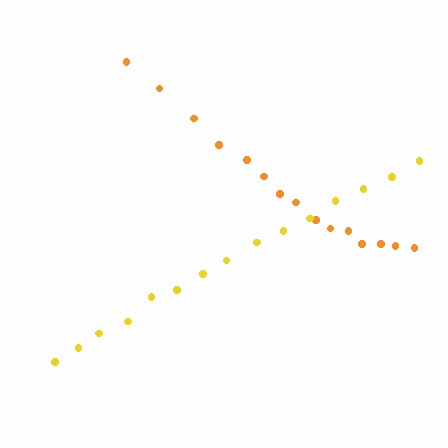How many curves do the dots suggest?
There are 2 distinct paths.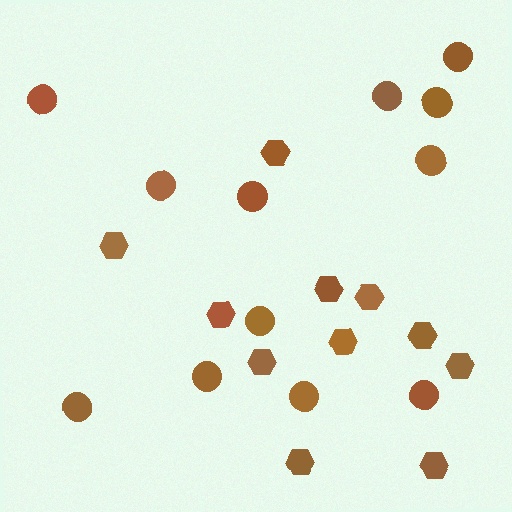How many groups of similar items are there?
There are 2 groups: one group of hexagons (11) and one group of circles (12).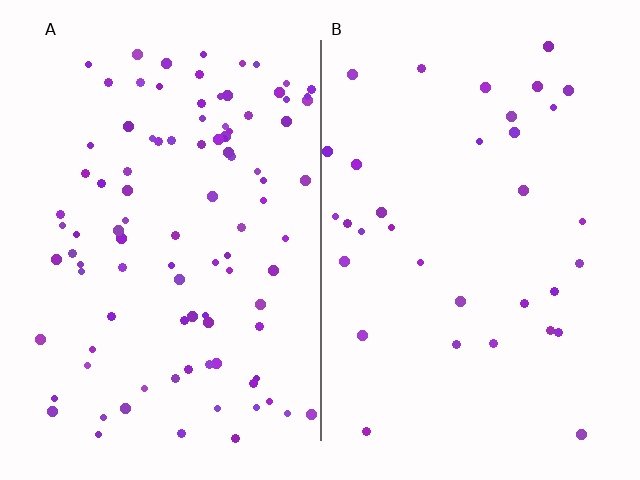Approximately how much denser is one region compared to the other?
Approximately 2.9× — region A over region B.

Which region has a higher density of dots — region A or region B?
A (the left).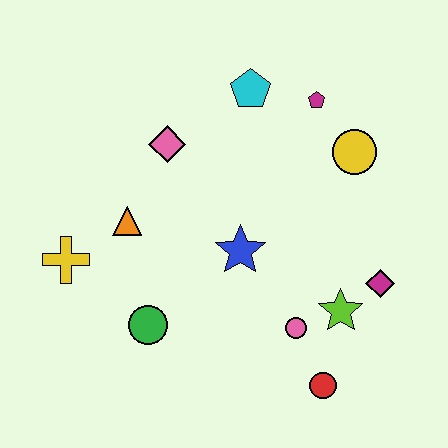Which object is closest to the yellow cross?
The orange triangle is closest to the yellow cross.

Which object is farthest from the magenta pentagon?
The yellow cross is farthest from the magenta pentagon.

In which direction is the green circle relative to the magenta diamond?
The green circle is to the left of the magenta diamond.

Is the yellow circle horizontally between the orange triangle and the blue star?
No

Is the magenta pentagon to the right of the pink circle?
Yes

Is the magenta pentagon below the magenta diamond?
No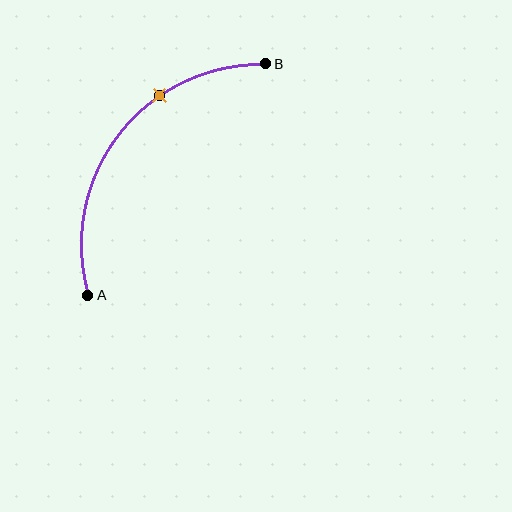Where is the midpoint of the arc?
The arc midpoint is the point on the curve farthest from the straight line joining A and B. It sits above and to the left of that line.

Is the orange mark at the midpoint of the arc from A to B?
No. The orange mark lies on the arc but is closer to endpoint B. The arc midpoint would be at the point on the curve equidistant along the arc from both A and B.